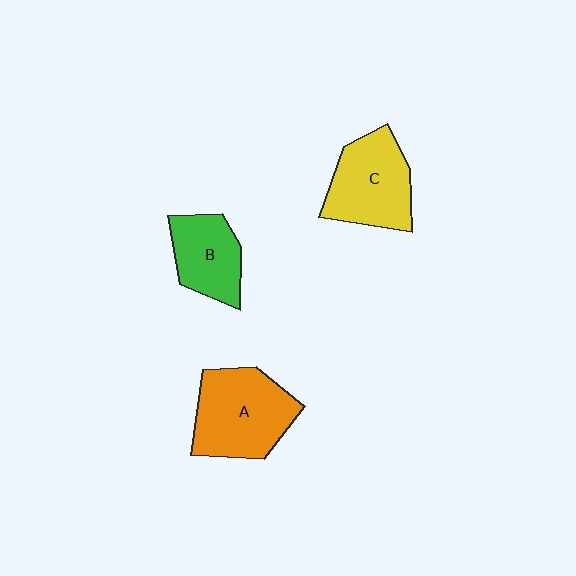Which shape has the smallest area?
Shape B (green).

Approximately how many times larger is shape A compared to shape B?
Approximately 1.5 times.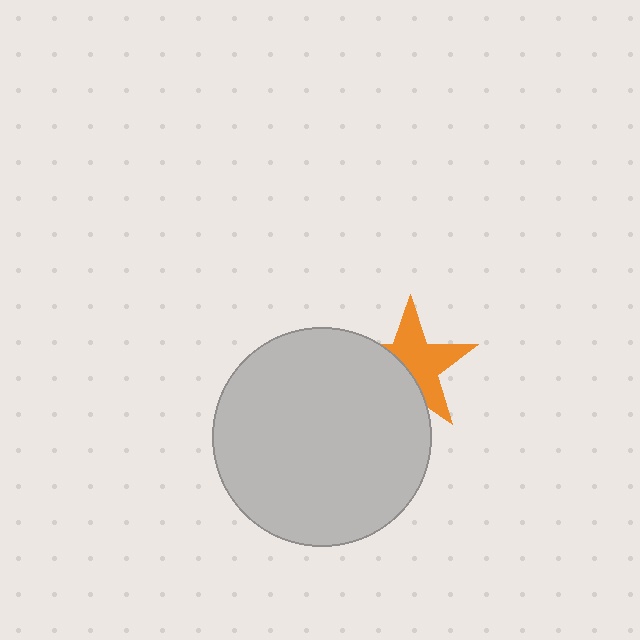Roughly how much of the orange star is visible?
About half of it is visible (roughly 58%).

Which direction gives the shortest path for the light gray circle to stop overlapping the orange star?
Moving toward the lower-left gives the shortest separation.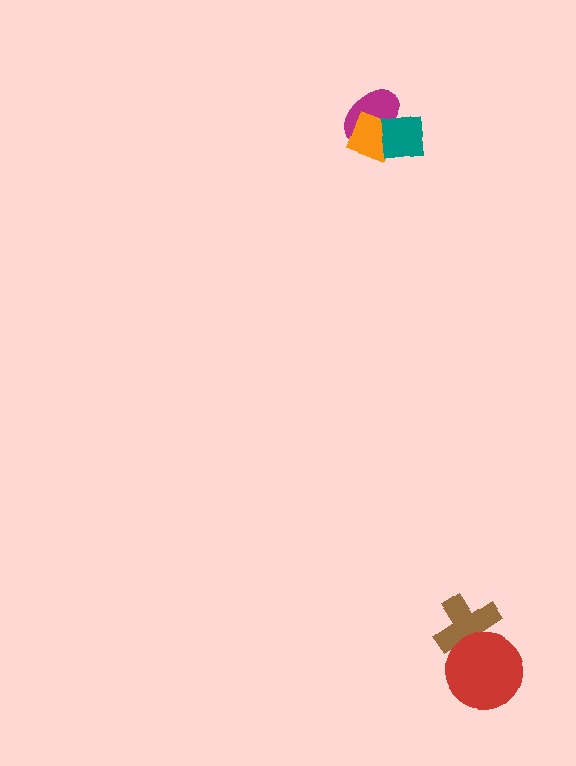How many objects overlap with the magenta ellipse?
2 objects overlap with the magenta ellipse.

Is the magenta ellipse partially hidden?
Yes, it is partially covered by another shape.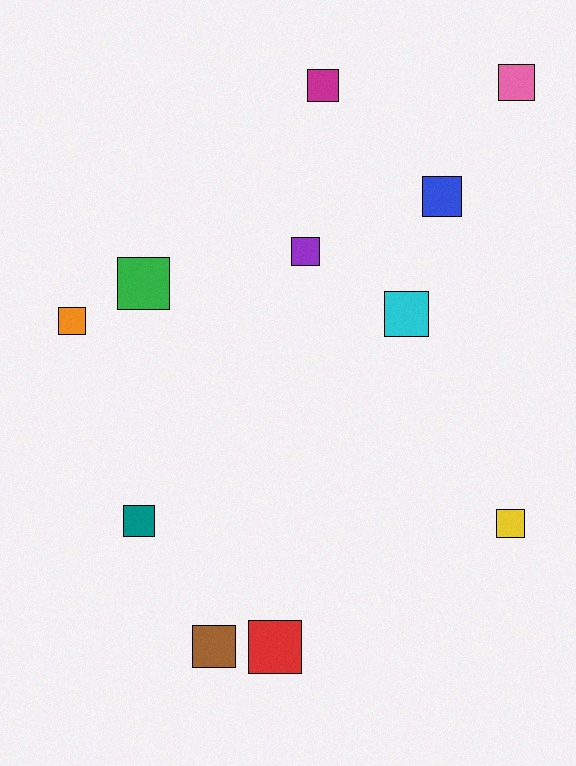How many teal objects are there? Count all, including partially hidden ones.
There is 1 teal object.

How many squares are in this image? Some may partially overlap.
There are 11 squares.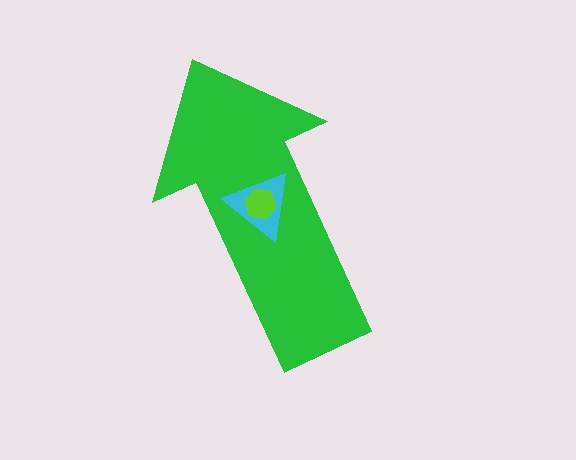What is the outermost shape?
The green arrow.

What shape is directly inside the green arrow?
The cyan triangle.